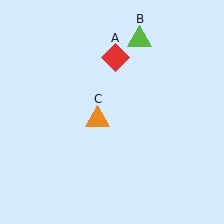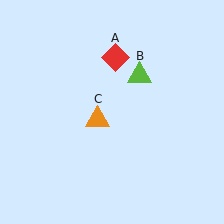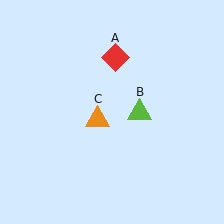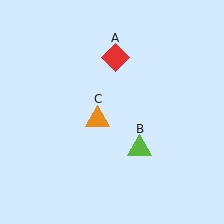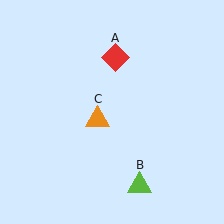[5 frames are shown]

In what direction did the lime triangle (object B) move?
The lime triangle (object B) moved down.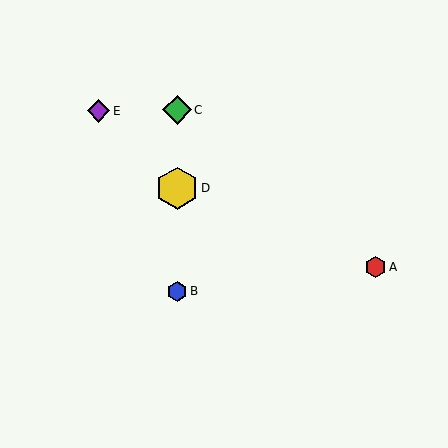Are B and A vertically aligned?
No, B is at x≈177 and A is at x≈375.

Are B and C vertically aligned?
Yes, both are at x≈177.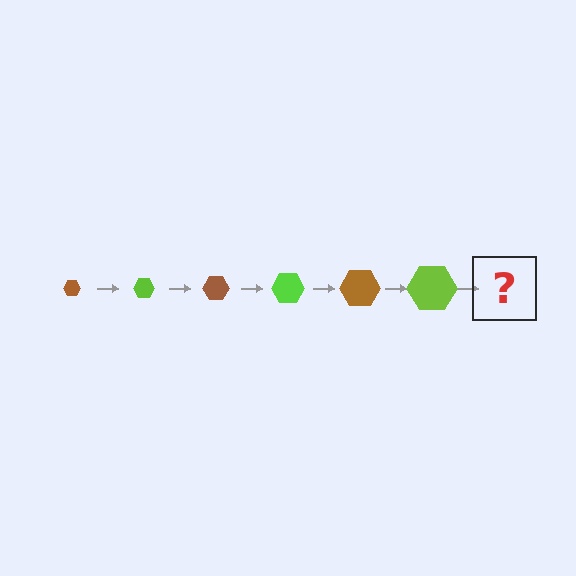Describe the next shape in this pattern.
It should be a brown hexagon, larger than the previous one.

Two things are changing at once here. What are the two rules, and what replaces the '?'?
The two rules are that the hexagon grows larger each step and the color cycles through brown and lime. The '?' should be a brown hexagon, larger than the previous one.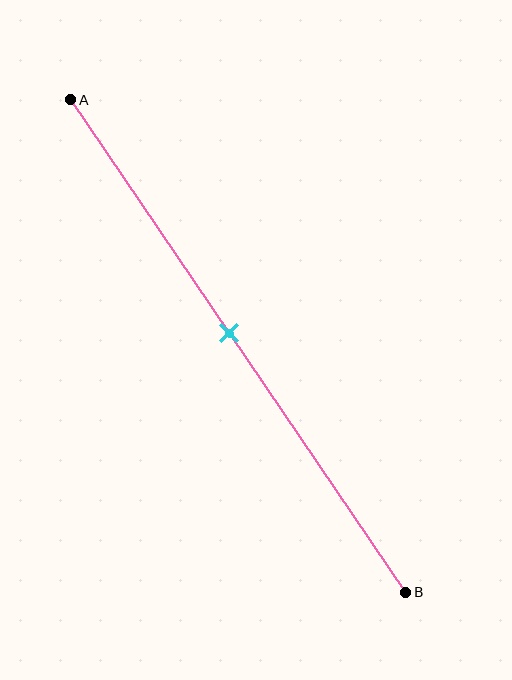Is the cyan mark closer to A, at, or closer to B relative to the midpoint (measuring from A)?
The cyan mark is approximately at the midpoint of segment AB.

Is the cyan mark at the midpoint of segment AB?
Yes, the mark is approximately at the midpoint.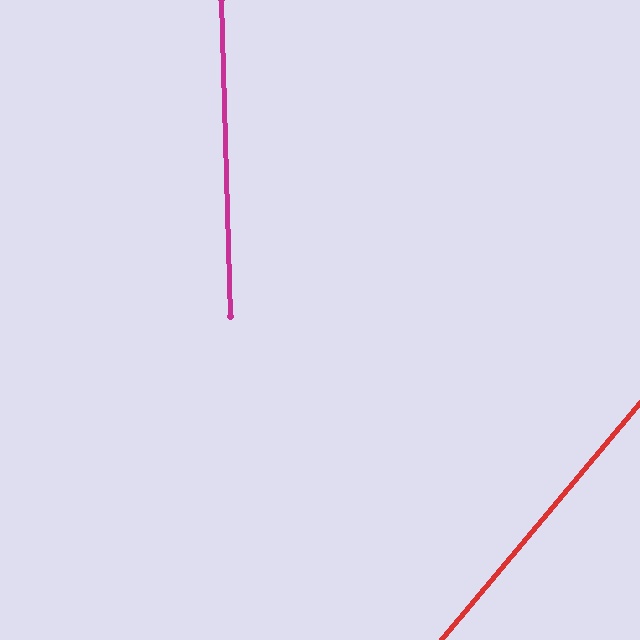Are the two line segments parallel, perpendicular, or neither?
Neither parallel nor perpendicular — they differ by about 42°.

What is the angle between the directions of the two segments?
Approximately 42 degrees.